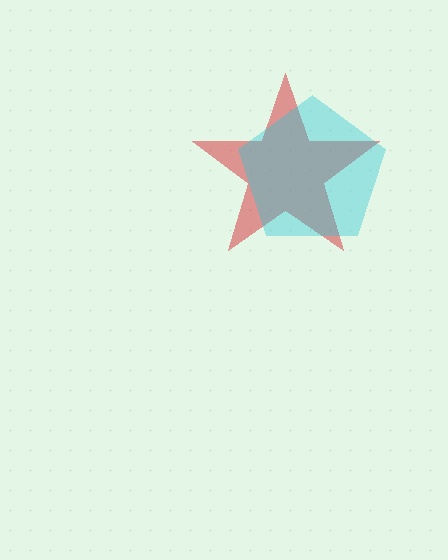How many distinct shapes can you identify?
There are 2 distinct shapes: a red star, a cyan pentagon.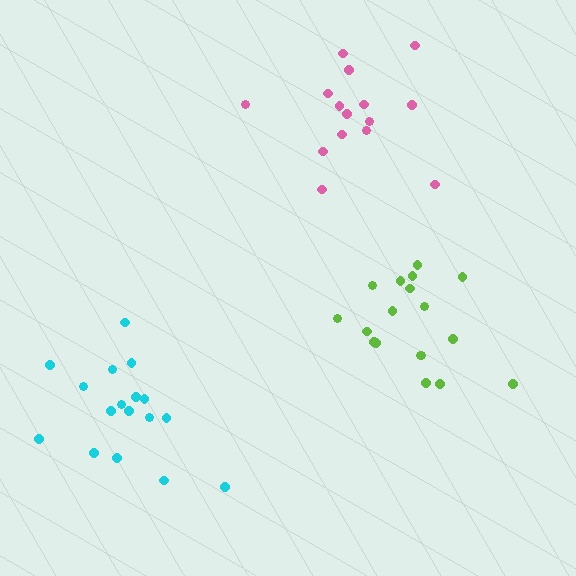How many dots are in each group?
Group 1: 18 dots, Group 2: 17 dots, Group 3: 15 dots (50 total).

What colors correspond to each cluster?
The clusters are colored: lime, cyan, pink.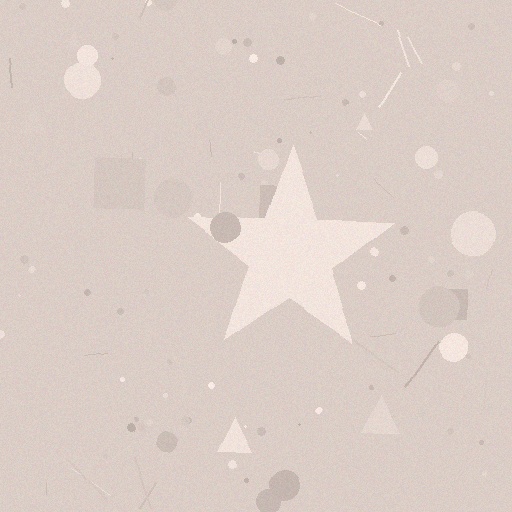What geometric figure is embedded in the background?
A star is embedded in the background.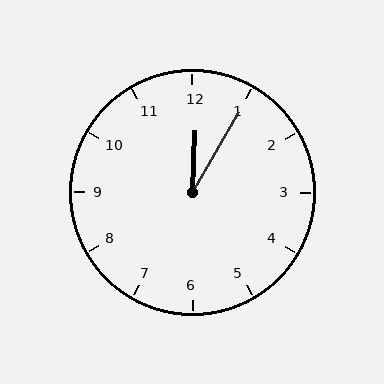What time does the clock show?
12:05.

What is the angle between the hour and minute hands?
Approximately 28 degrees.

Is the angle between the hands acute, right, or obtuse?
It is acute.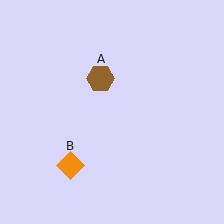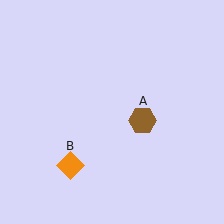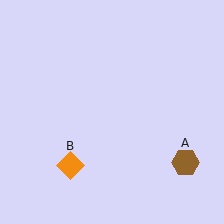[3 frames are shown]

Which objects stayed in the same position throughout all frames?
Orange diamond (object B) remained stationary.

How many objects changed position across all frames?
1 object changed position: brown hexagon (object A).